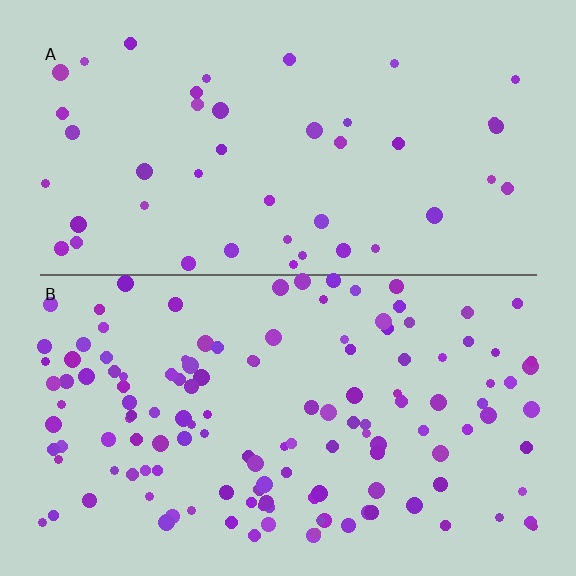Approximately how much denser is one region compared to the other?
Approximately 3.0× — region B over region A.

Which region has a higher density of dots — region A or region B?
B (the bottom).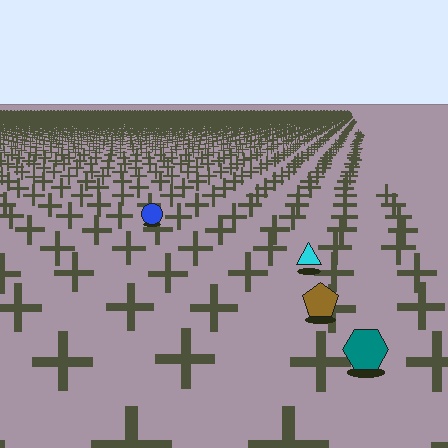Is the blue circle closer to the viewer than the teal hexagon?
No. The teal hexagon is closer — you can tell from the texture gradient: the ground texture is coarser near it.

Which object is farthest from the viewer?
The blue circle is farthest from the viewer. It appears smaller and the ground texture around it is denser.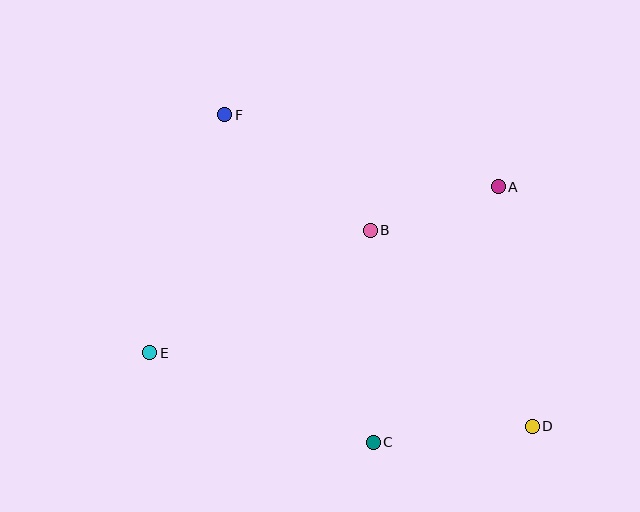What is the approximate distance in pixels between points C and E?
The distance between C and E is approximately 241 pixels.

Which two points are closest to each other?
Points A and B are closest to each other.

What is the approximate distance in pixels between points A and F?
The distance between A and F is approximately 283 pixels.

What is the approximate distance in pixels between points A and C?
The distance between A and C is approximately 285 pixels.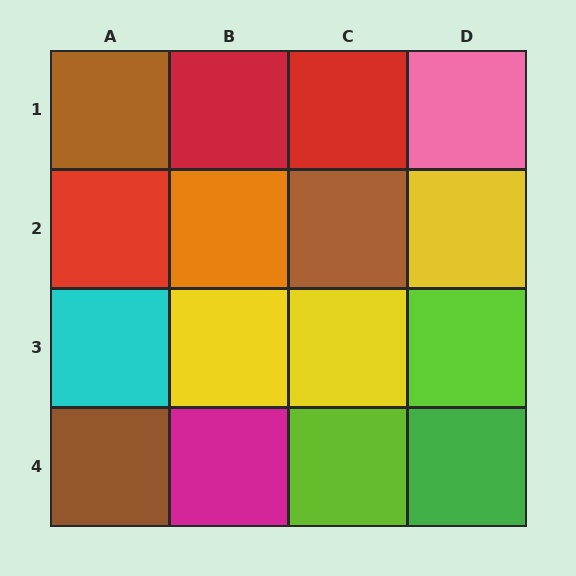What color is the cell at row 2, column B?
Orange.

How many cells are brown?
3 cells are brown.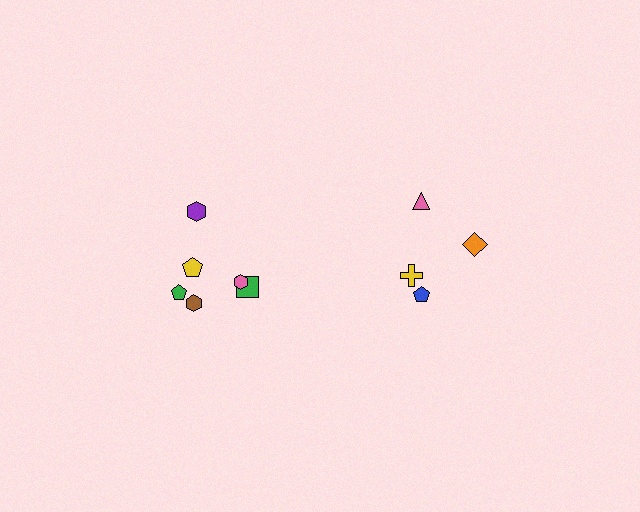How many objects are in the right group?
There are 4 objects.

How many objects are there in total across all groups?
There are 10 objects.